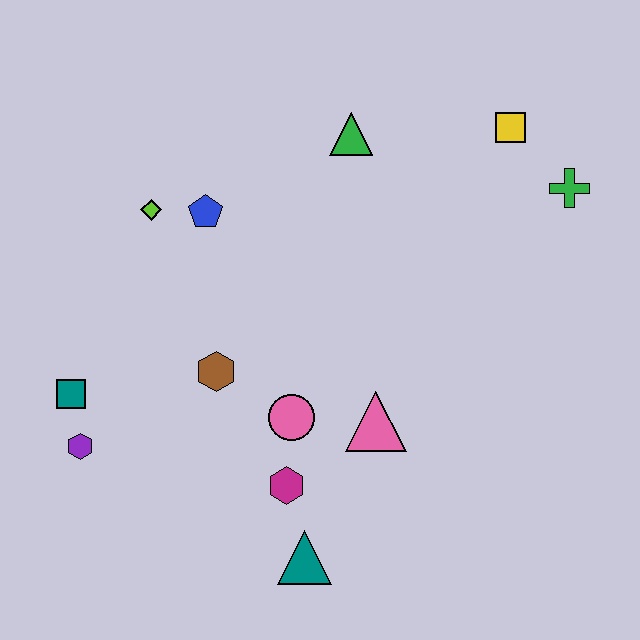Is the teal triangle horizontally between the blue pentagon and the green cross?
Yes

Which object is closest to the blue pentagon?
The lime diamond is closest to the blue pentagon.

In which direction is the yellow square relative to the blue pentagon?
The yellow square is to the right of the blue pentagon.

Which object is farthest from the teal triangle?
The yellow square is farthest from the teal triangle.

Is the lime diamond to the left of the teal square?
No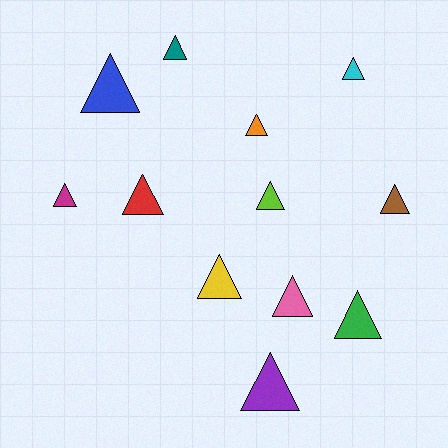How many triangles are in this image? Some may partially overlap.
There are 12 triangles.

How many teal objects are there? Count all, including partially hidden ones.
There is 1 teal object.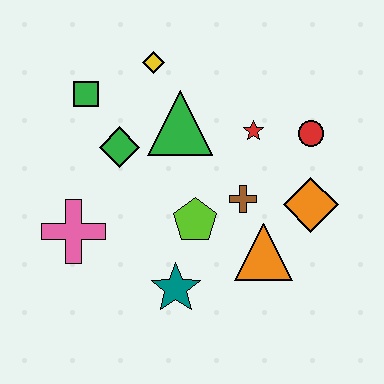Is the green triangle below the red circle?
No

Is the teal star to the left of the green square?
No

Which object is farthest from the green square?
The orange diamond is farthest from the green square.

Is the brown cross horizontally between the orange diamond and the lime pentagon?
Yes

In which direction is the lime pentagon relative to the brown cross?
The lime pentagon is to the left of the brown cross.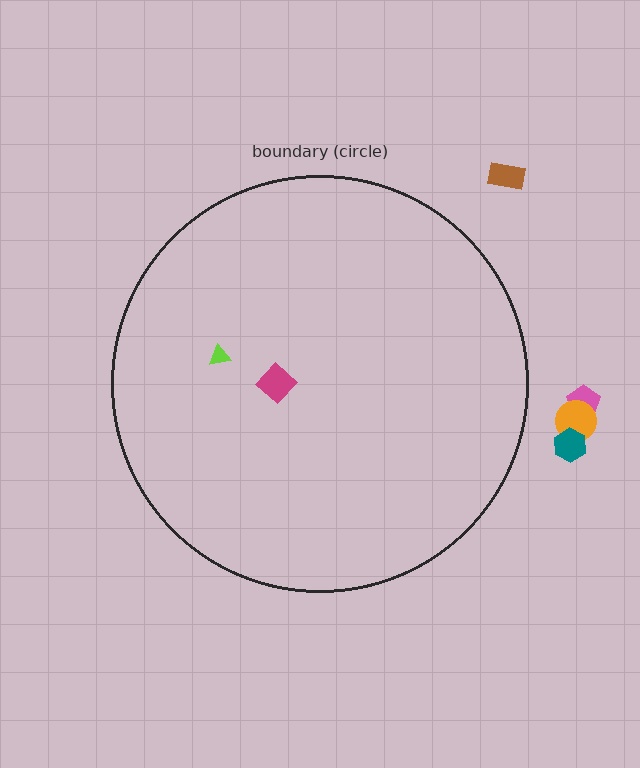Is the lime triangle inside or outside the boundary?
Inside.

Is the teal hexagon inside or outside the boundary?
Outside.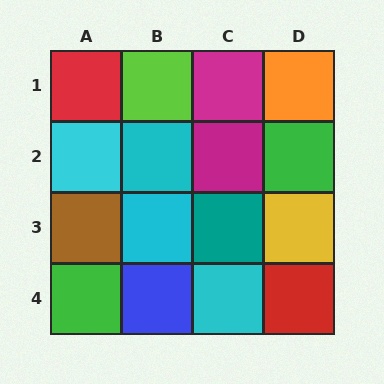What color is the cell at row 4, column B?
Blue.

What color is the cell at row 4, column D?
Red.